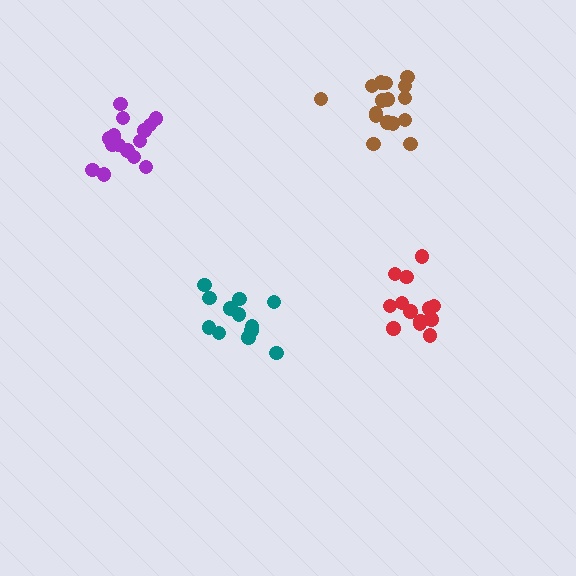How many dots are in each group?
Group 1: 13 dots, Group 2: 15 dots, Group 3: 12 dots, Group 4: 17 dots (57 total).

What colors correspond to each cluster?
The clusters are colored: red, purple, teal, brown.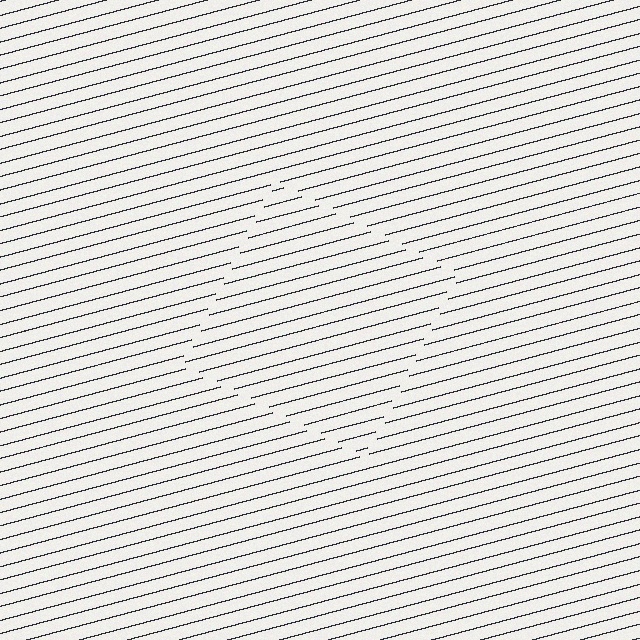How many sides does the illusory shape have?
4 sides — the line-ends trace a square.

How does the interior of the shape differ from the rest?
The interior of the shape contains the same grating, shifted by half a period — the contour is defined by the phase discontinuity where line-ends from the inner and outer gratings abut.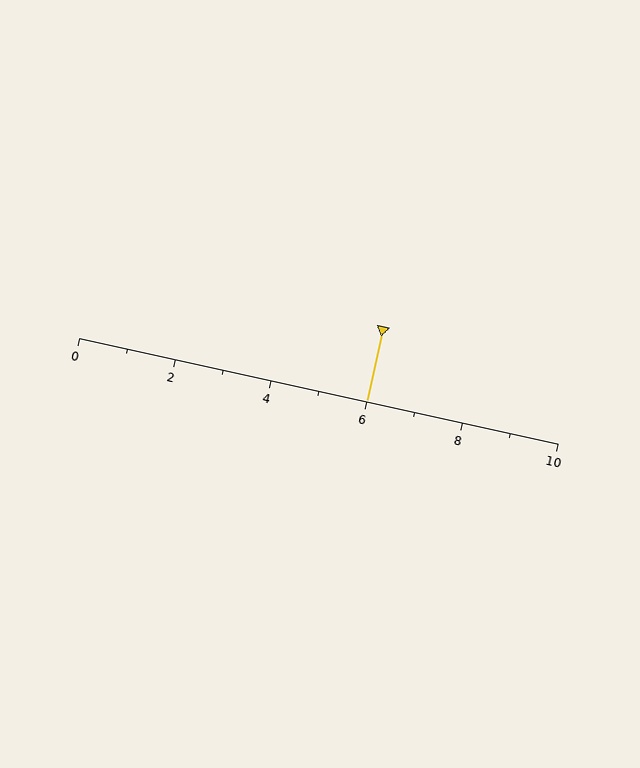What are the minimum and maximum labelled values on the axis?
The axis runs from 0 to 10.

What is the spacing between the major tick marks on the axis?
The major ticks are spaced 2 apart.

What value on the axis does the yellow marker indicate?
The marker indicates approximately 6.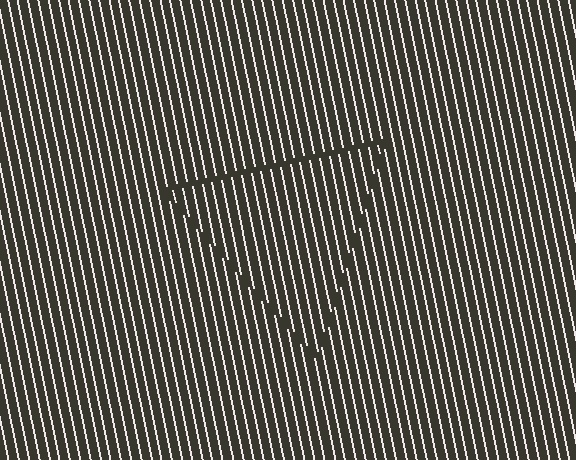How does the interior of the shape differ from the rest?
The interior of the shape contains the same grating, shifted by half a period — the contour is defined by the phase discontinuity where line-ends from the inner and outer gratings abut.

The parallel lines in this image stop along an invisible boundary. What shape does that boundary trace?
An illusory triangle. The interior of the shape contains the same grating, shifted by half a period — the contour is defined by the phase discontinuity where line-ends from the inner and outer gratings abut.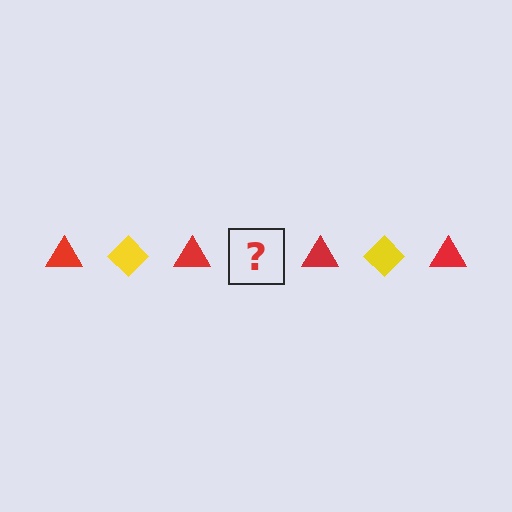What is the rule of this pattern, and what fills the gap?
The rule is that the pattern alternates between red triangle and yellow diamond. The gap should be filled with a yellow diamond.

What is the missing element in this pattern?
The missing element is a yellow diamond.